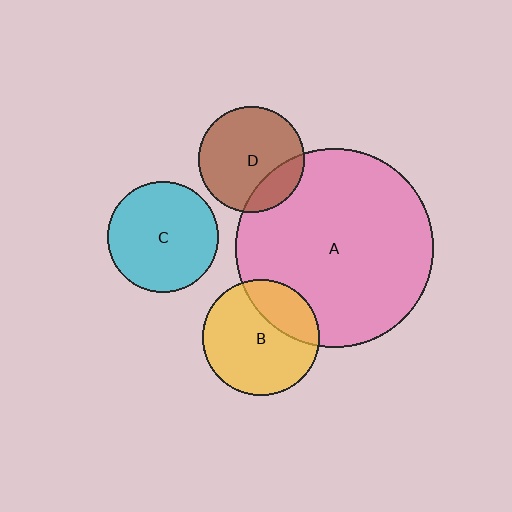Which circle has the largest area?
Circle A (pink).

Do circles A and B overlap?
Yes.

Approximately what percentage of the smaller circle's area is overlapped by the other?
Approximately 25%.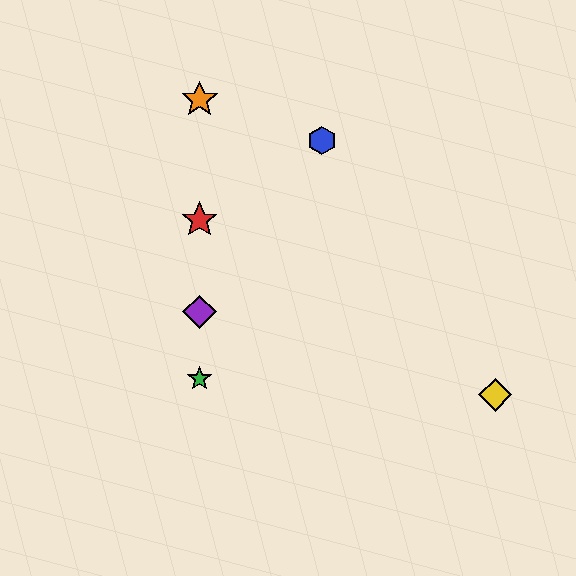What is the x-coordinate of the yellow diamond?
The yellow diamond is at x≈495.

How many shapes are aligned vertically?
4 shapes (the red star, the green star, the purple diamond, the orange star) are aligned vertically.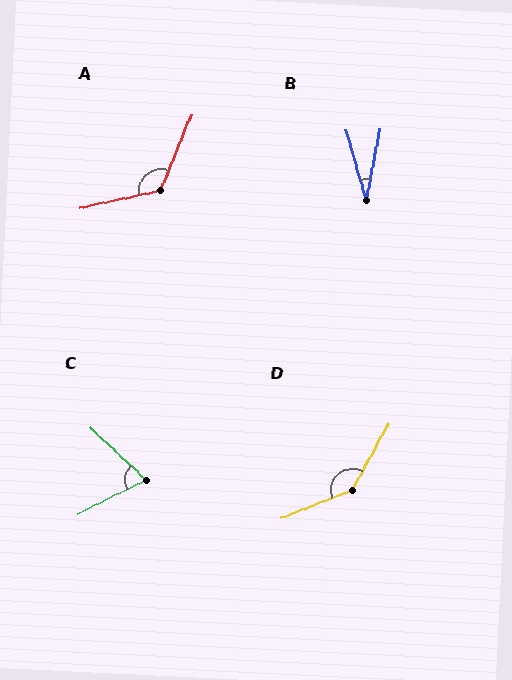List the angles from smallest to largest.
B (27°), C (70°), A (125°), D (140°).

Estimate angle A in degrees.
Approximately 125 degrees.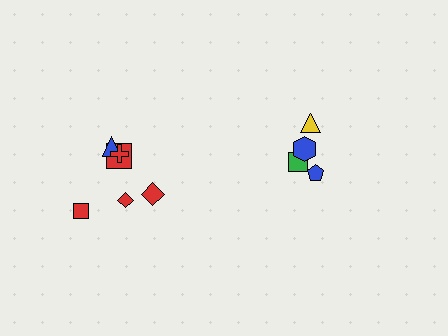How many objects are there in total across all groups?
There are 10 objects.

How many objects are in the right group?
There are 4 objects.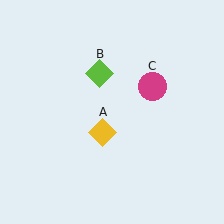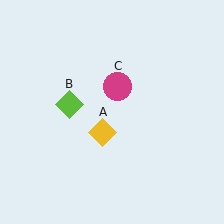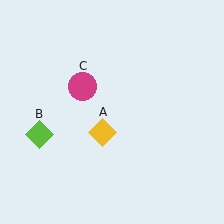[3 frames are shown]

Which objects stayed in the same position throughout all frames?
Yellow diamond (object A) remained stationary.